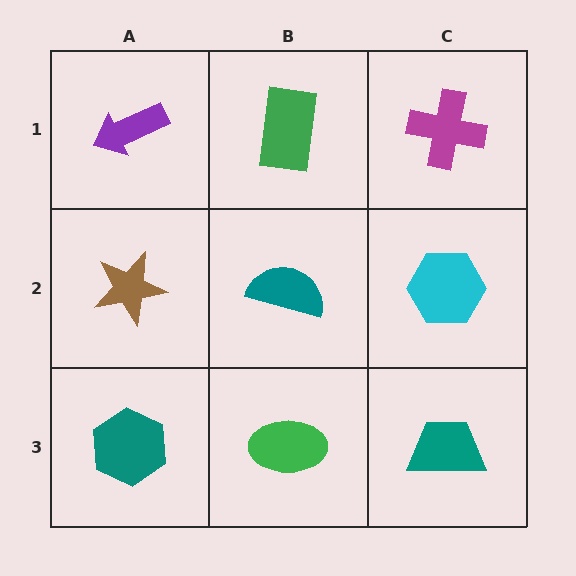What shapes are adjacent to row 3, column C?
A cyan hexagon (row 2, column C), a green ellipse (row 3, column B).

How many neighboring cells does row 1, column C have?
2.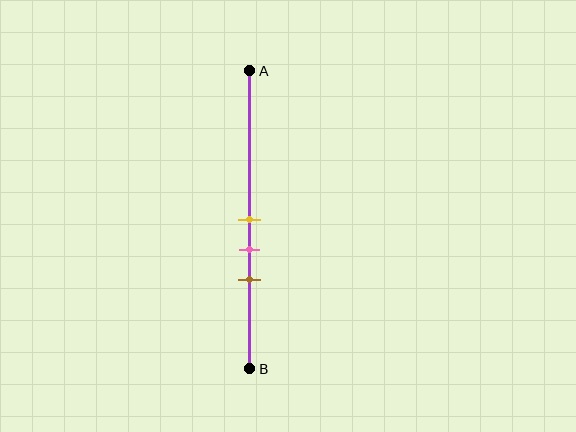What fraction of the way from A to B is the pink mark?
The pink mark is approximately 60% (0.6) of the way from A to B.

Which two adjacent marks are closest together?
The yellow and pink marks are the closest adjacent pair.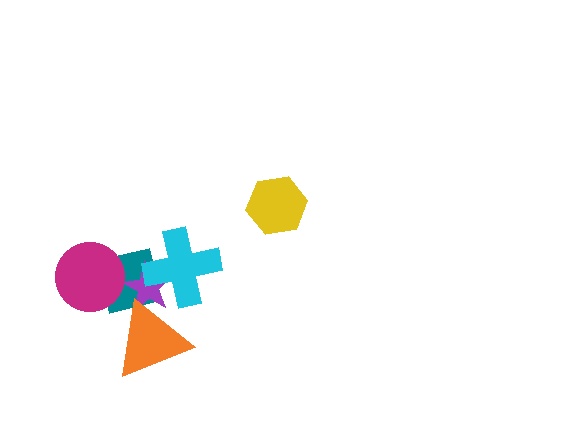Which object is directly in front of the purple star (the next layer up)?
The cyan cross is directly in front of the purple star.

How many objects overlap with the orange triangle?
2 objects overlap with the orange triangle.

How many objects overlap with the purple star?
3 objects overlap with the purple star.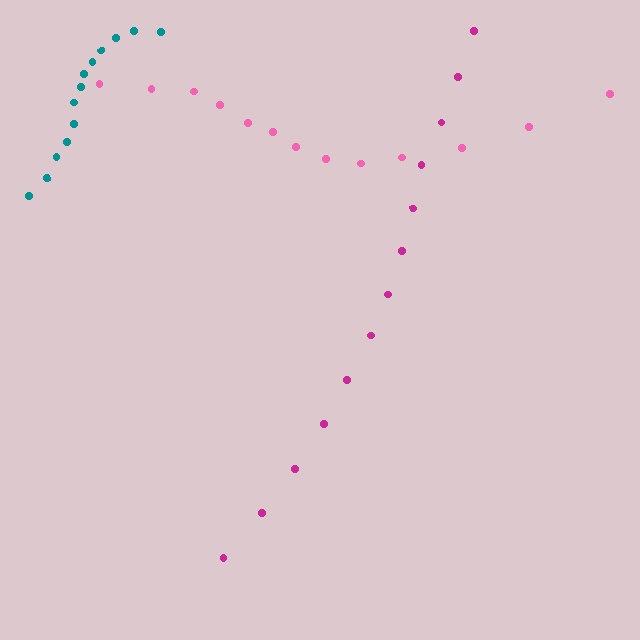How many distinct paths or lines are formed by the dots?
There are 3 distinct paths.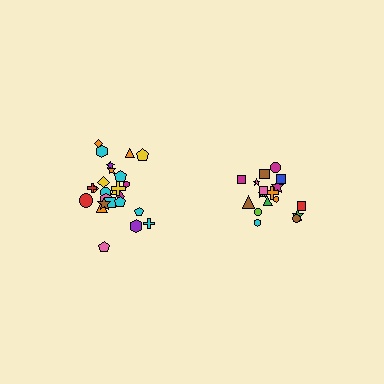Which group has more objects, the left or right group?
The left group.